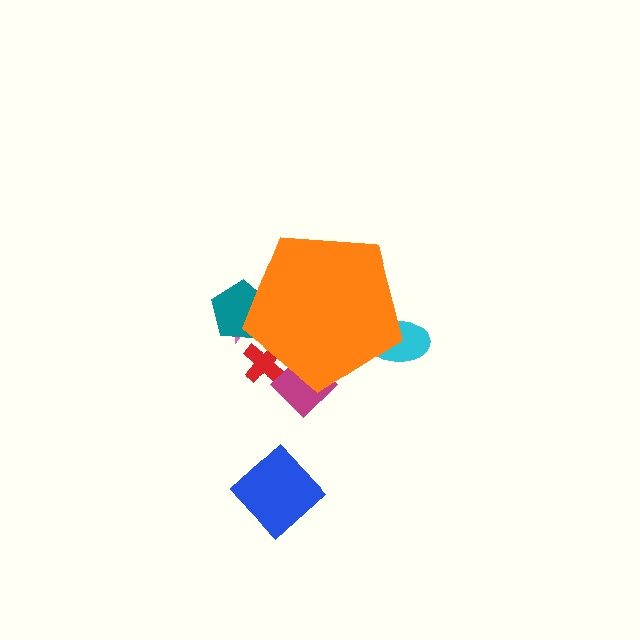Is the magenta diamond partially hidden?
Yes, the magenta diamond is partially hidden behind the orange pentagon.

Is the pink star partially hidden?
Yes, the pink star is partially hidden behind the orange pentagon.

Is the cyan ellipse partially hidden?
Yes, the cyan ellipse is partially hidden behind the orange pentagon.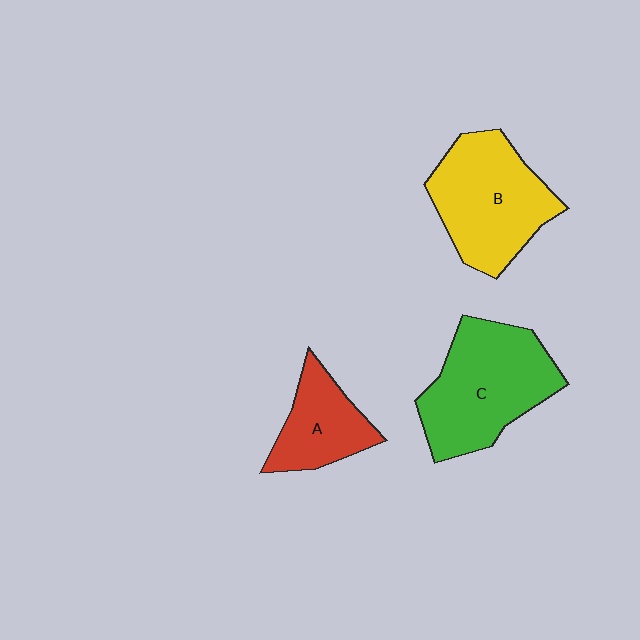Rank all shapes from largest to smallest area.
From largest to smallest: C (green), B (yellow), A (red).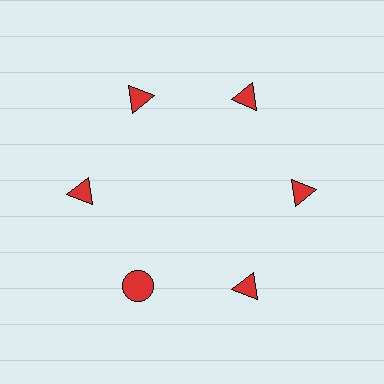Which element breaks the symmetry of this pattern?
The red circle at roughly the 7 o'clock position breaks the symmetry. All other shapes are red triangles.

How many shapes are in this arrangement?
There are 6 shapes arranged in a ring pattern.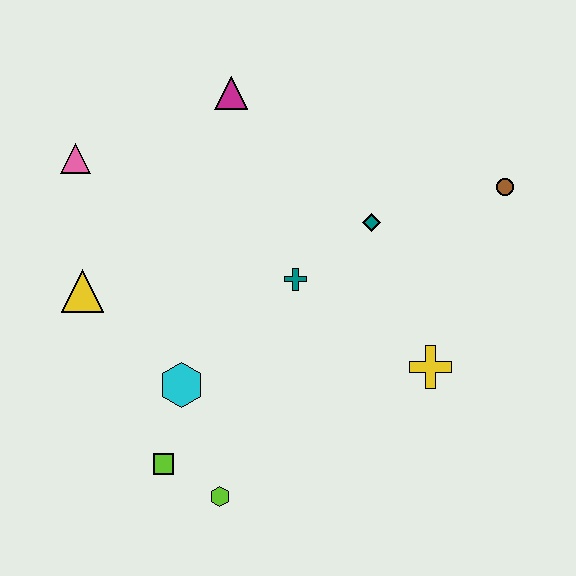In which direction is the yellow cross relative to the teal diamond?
The yellow cross is below the teal diamond.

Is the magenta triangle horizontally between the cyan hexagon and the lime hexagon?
No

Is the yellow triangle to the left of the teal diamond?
Yes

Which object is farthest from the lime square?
The brown circle is farthest from the lime square.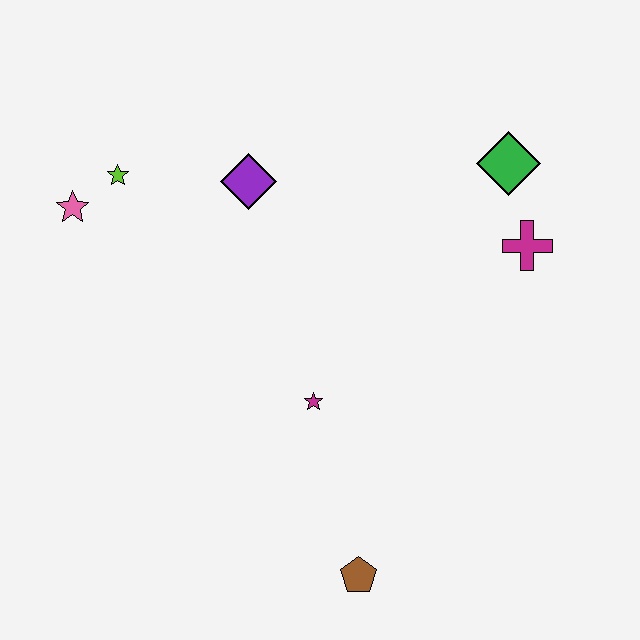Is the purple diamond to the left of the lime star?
No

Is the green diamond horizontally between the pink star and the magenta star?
No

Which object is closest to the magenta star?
The brown pentagon is closest to the magenta star.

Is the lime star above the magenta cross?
Yes